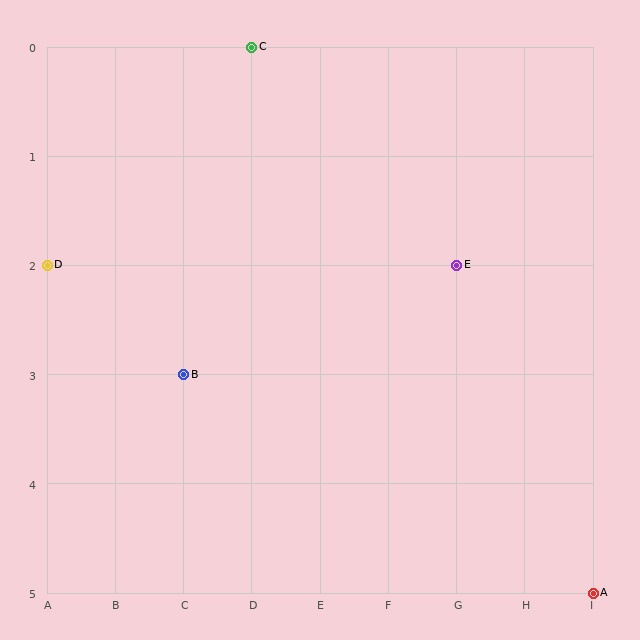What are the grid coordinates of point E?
Point E is at grid coordinates (G, 2).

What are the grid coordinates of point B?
Point B is at grid coordinates (C, 3).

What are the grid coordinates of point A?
Point A is at grid coordinates (I, 5).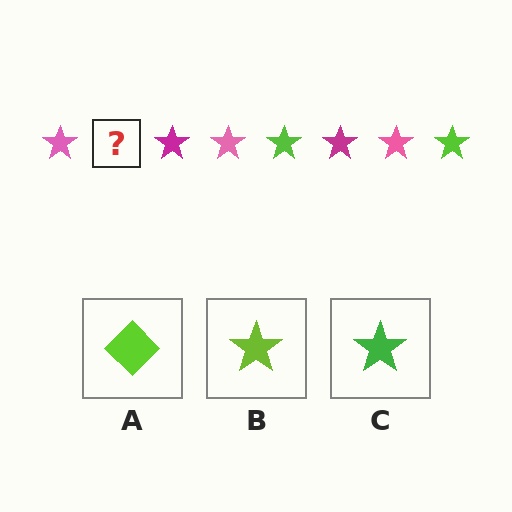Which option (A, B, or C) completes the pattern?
B.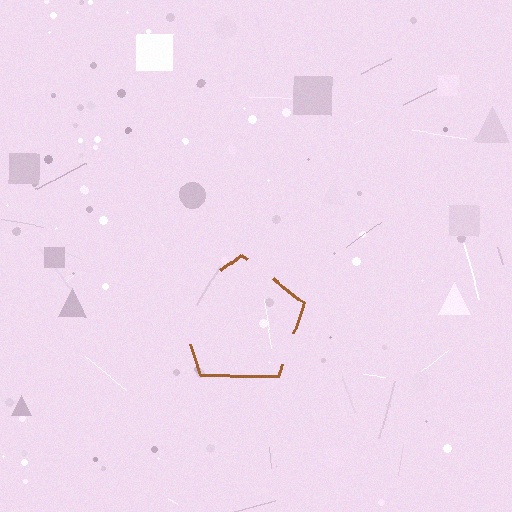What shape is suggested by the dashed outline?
The dashed outline suggests a pentagon.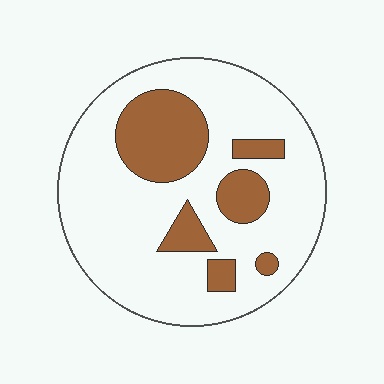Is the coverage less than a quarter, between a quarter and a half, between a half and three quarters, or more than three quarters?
Less than a quarter.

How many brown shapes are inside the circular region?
6.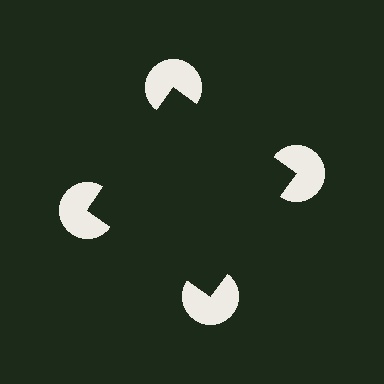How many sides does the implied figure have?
4 sides.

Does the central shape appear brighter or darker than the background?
It typically appears slightly darker than the background, even though no actual brightness change is drawn.